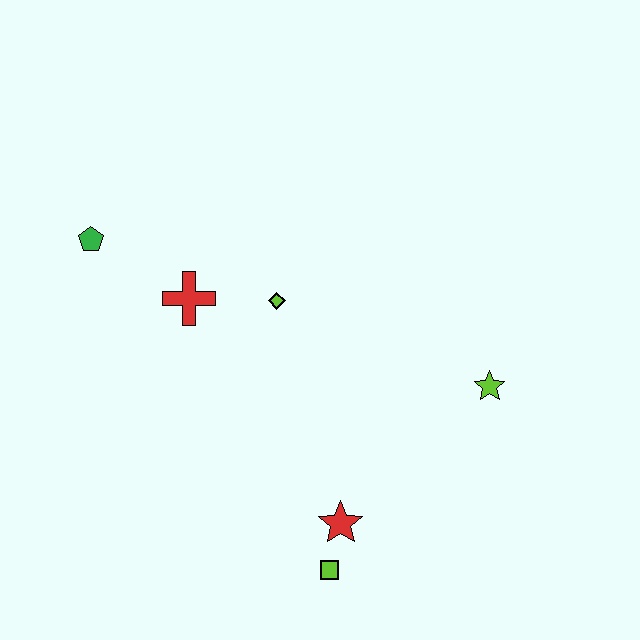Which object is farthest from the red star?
The green pentagon is farthest from the red star.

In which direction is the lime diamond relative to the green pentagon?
The lime diamond is to the right of the green pentagon.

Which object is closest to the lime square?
The red star is closest to the lime square.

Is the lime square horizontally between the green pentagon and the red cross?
No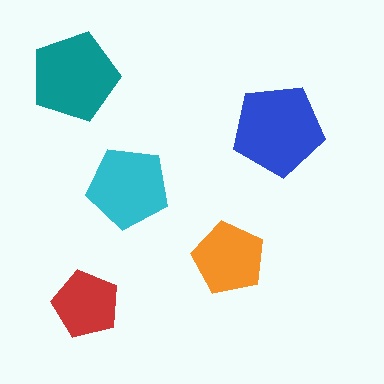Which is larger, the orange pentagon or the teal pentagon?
The teal one.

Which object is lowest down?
The red pentagon is bottommost.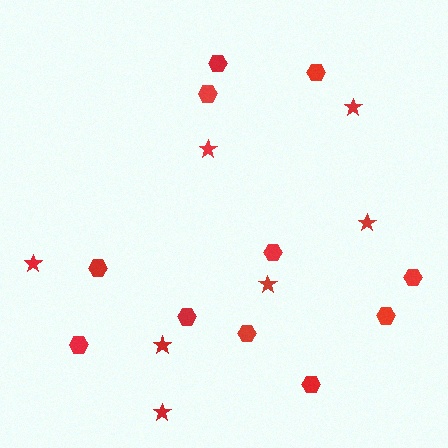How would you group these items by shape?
There are 2 groups: one group of stars (7) and one group of hexagons (11).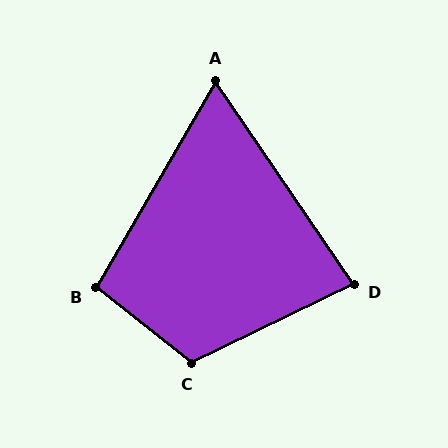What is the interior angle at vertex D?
Approximately 82 degrees (acute).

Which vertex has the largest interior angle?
C, at approximately 116 degrees.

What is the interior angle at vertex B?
Approximately 98 degrees (obtuse).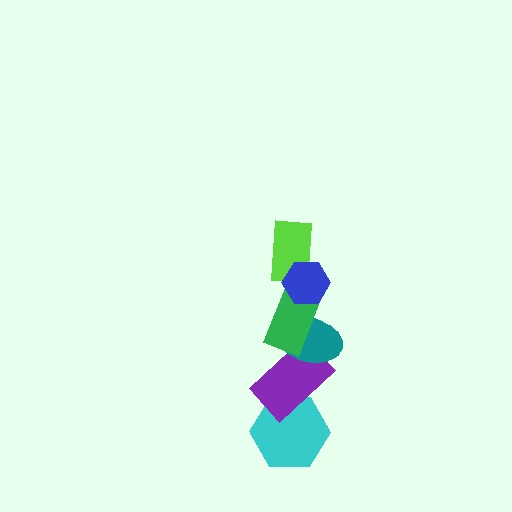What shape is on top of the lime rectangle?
The blue hexagon is on top of the lime rectangle.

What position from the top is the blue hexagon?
The blue hexagon is 1st from the top.